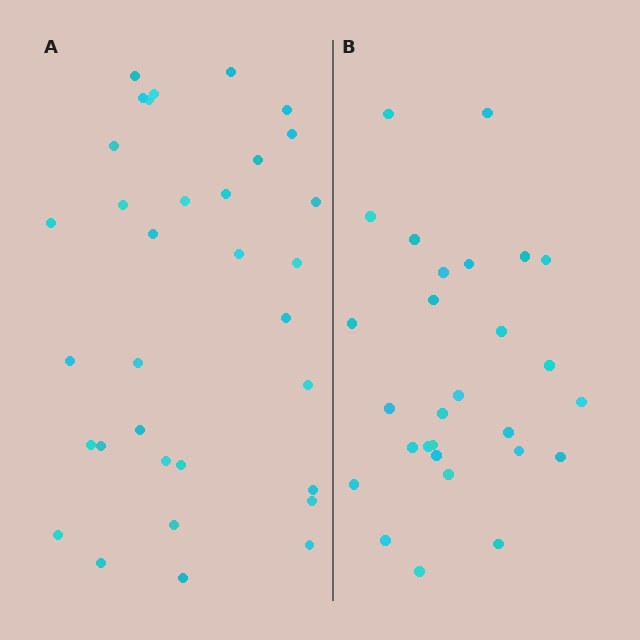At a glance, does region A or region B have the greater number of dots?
Region A (the left region) has more dots.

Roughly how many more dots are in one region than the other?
Region A has about 5 more dots than region B.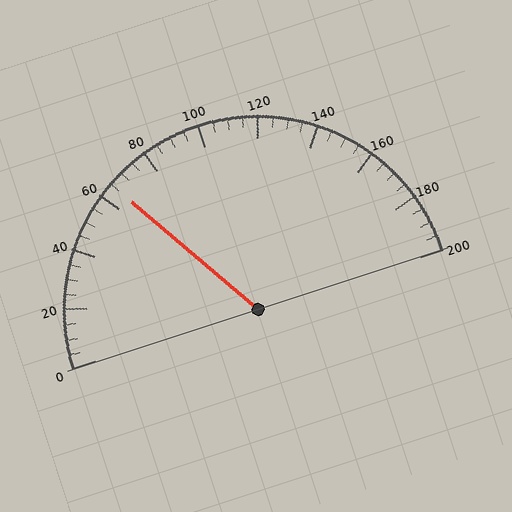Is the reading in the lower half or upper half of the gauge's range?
The reading is in the lower half of the range (0 to 200).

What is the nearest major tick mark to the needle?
The nearest major tick mark is 60.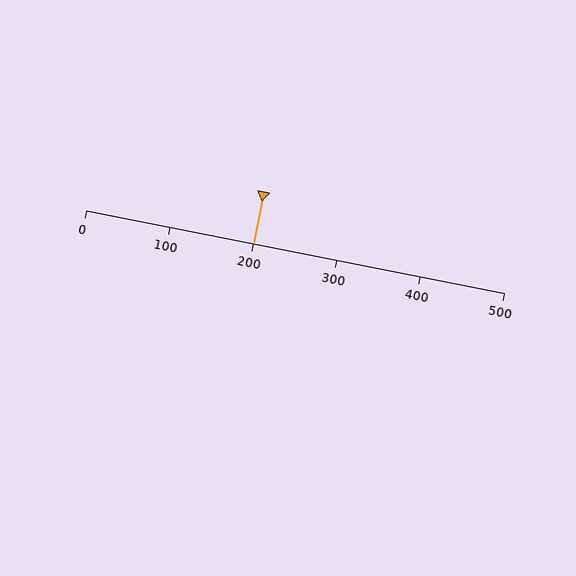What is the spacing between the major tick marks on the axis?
The major ticks are spaced 100 apart.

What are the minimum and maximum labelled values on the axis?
The axis runs from 0 to 500.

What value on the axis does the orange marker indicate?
The marker indicates approximately 200.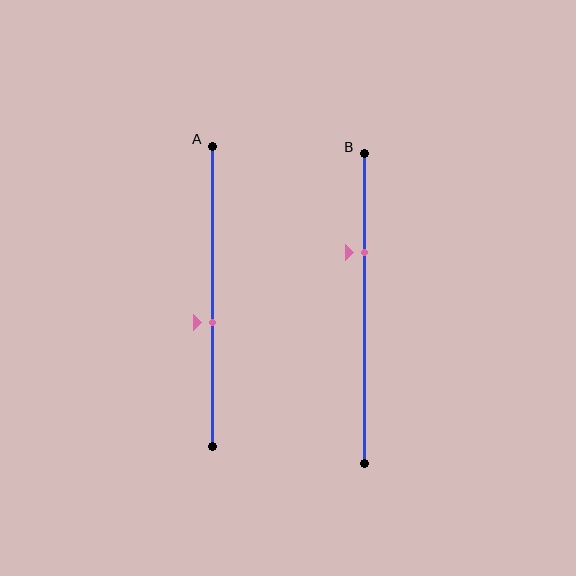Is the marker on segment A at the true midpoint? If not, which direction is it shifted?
No, the marker on segment A is shifted downward by about 9% of the segment length.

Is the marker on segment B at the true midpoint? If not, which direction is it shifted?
No, the marker on segment B is shifted upward by about 18% of the segment length.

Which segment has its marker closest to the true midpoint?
Segment A has its marker closest to the true midpoint.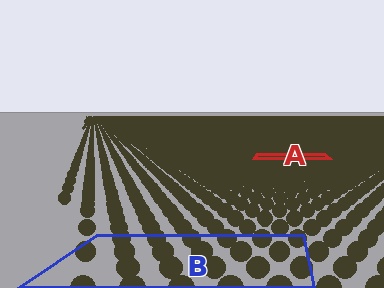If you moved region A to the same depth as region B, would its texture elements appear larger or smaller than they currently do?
They would appear larger. At a closer depth, the same texture elements are projected at a bigger on-screen size.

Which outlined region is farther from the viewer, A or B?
Region A is farther from the viewer — the texture elements inside it appear smaller and more densely packed.